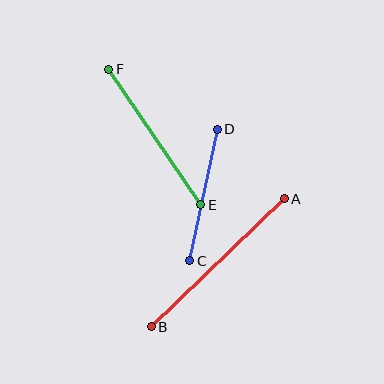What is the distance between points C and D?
The distance is approximately 134 pixels.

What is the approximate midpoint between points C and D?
The midpoint is at approximately (203, 195) pixels.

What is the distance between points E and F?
The distance is approximately 164 pixels.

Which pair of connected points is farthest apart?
Points A and B are farthest apart.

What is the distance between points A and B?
The distance is approximately 185 pixels.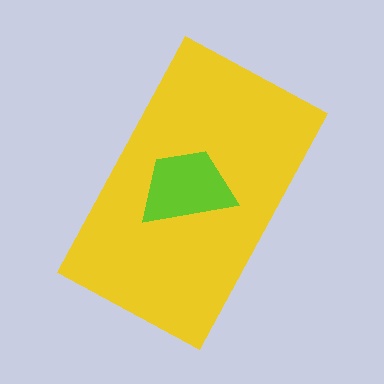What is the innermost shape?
The lime trapezoid.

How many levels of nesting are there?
2.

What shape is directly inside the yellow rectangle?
The lime trapezoid.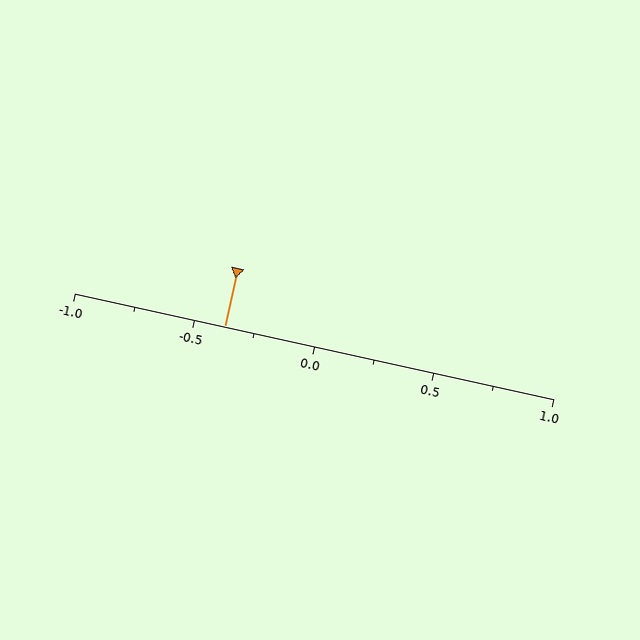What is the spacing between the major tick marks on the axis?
The major ticks are spaced 0.5 apart.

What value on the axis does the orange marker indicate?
The marker indicates approximately -0.38.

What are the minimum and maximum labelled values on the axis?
The axis runs from -1.0 to 1.0.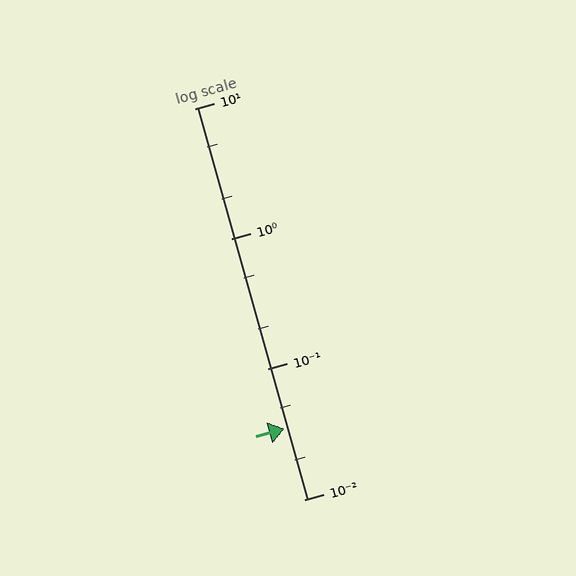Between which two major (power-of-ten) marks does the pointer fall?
The pointer is between 0.01 and 0.1.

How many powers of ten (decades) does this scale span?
The scale spans 3 decades, from 0.01 to 10.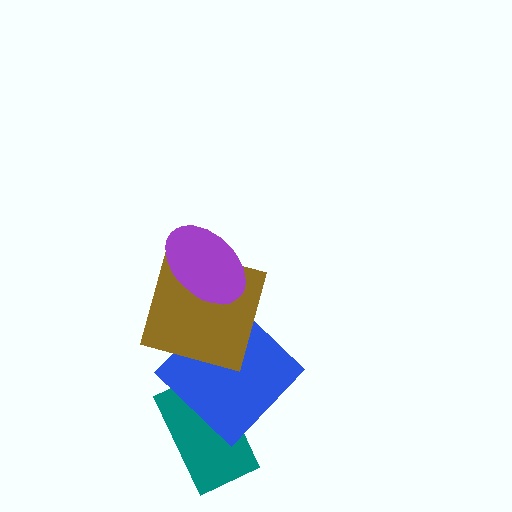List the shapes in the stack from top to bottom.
From top to bottom: the purple ellipse, the brown square, the blue diamond, the teal rectangle.